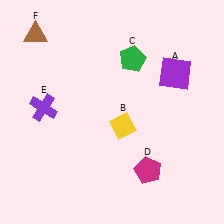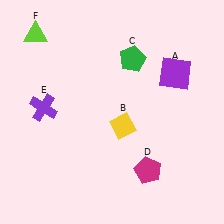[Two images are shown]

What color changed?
The triangle (F) changed from brown in Image 1 to lime in Image 2.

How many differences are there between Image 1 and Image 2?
There is 1 difference between the two images.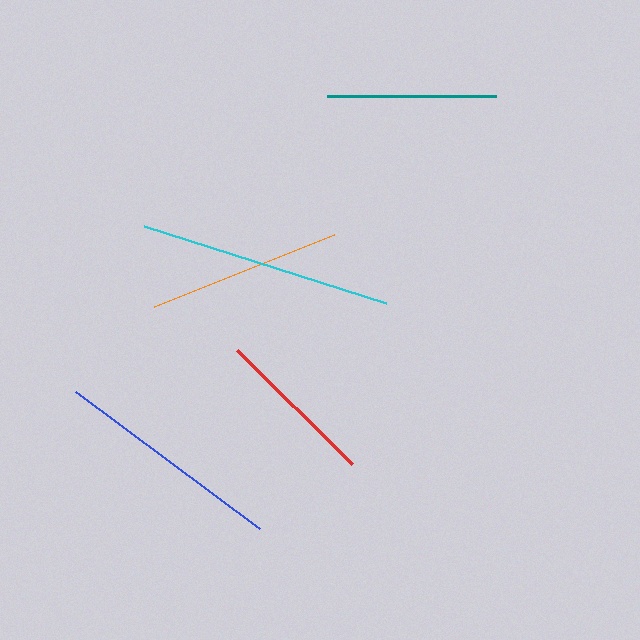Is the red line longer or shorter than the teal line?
The teal line is longer than the red line.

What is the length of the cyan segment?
The cyan segment is approximately 255 pixels long.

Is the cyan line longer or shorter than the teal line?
The cyan line is longer than the teal line.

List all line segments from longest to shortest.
From longest to shortest: cyan, blue, orange, teal, red.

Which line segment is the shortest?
The red line is the shortest at approximately 162 pixels.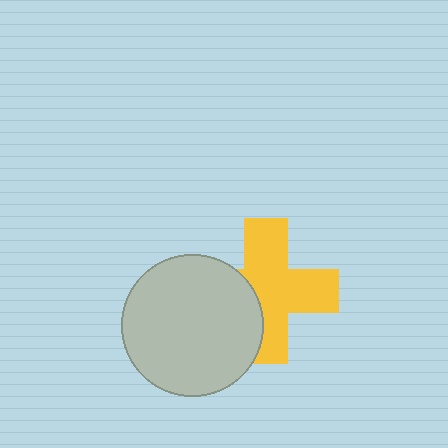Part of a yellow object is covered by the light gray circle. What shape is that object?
It is a cross.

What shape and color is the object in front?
The object in front is a light gray circle.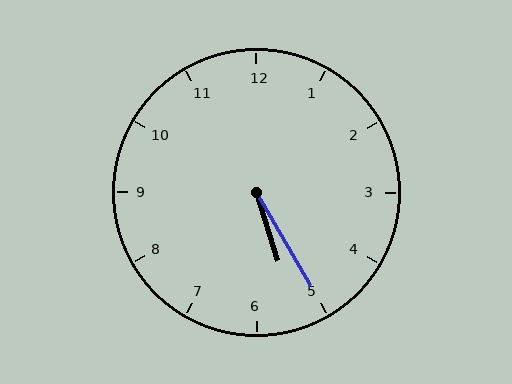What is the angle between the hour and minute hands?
Approximately 12 degrees.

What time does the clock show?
5:25.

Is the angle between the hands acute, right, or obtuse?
It is acute.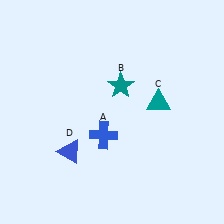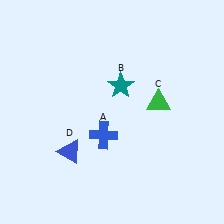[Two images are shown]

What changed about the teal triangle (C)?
In Image 1, C is teal. In Image 2, it changed to green.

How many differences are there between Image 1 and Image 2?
There is 1 difference between the two images.